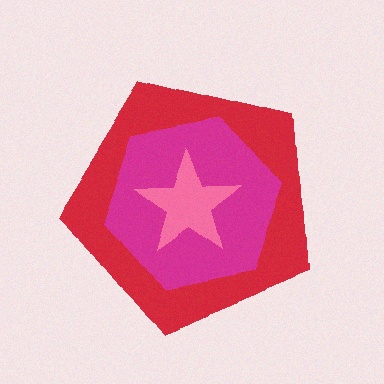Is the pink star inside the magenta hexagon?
Yes.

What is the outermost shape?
The red pentagon.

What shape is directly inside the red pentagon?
The magenta hexagon.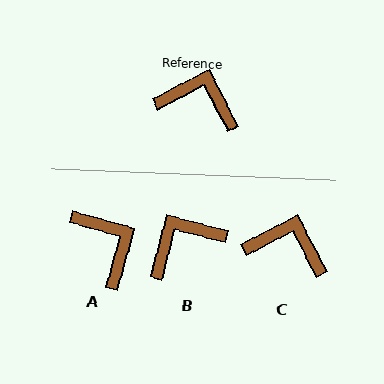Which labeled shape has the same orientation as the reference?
C.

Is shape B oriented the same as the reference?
No, it is off by about 48 degrees.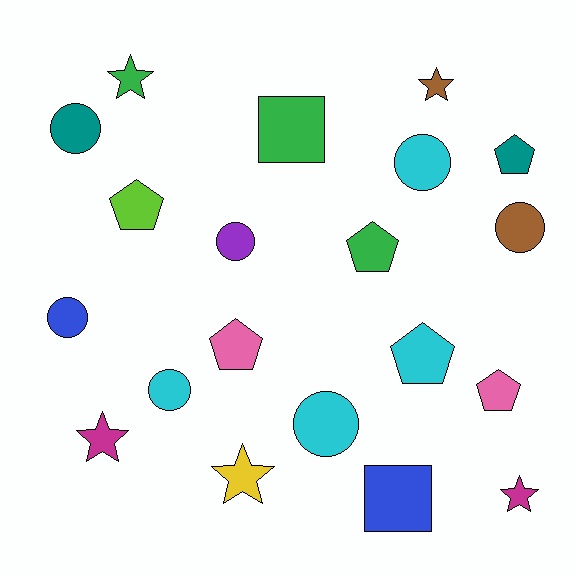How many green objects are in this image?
There are 3 green objects.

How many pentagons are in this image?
There are 6 pentagons.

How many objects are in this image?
There are 20 objects.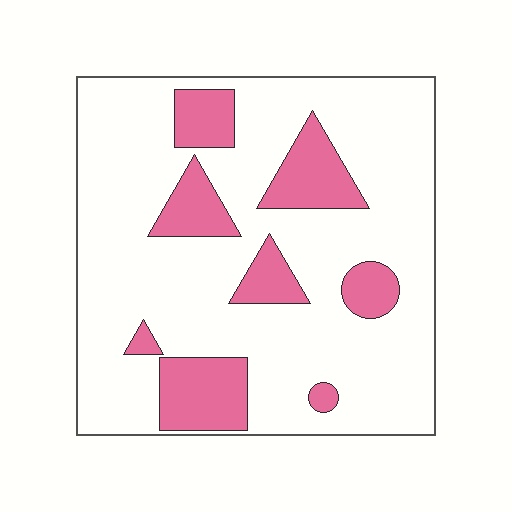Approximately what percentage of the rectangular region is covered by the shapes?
Approximately 20%.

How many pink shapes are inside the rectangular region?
8.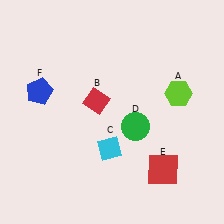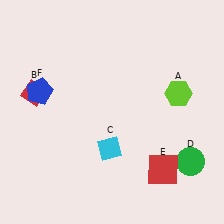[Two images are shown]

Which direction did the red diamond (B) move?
The red diamond (B) moved left.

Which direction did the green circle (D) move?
The green circle (D) moved right.